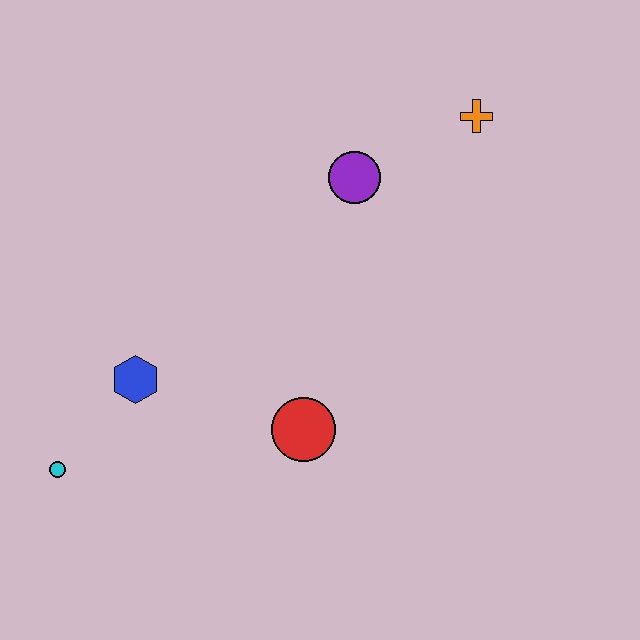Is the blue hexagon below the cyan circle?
No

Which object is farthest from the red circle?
The orange cross is farthest from the red circle.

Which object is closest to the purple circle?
The orange cross is closest to the purple circle.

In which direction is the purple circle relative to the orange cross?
The purple circle is to the left of the orange cross.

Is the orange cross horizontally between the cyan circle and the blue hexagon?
No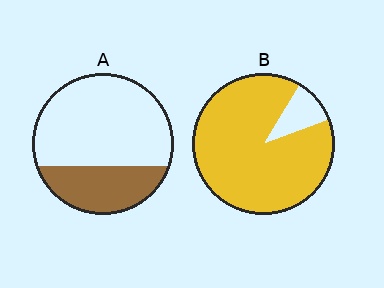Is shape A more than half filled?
No.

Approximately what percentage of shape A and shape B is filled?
A is approximately 30% and B is approximately 90%.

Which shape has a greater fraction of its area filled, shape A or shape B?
Shape B.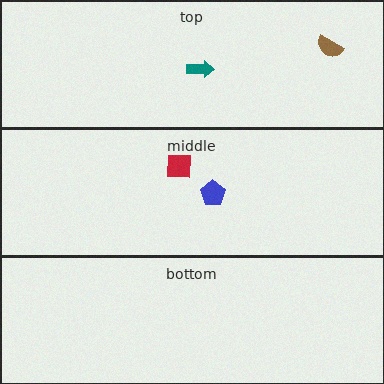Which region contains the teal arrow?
The top region.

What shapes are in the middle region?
The red square, the blue pentagon.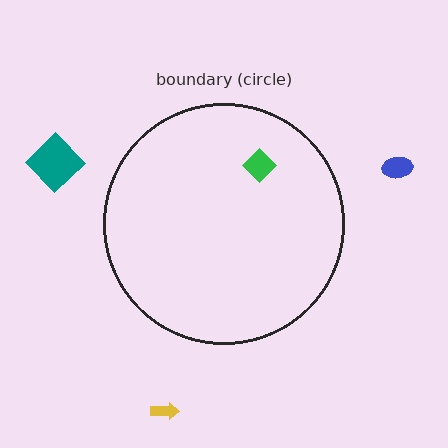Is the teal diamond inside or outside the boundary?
Outside.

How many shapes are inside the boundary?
1 inside, 3 outside.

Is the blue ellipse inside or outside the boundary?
Outside.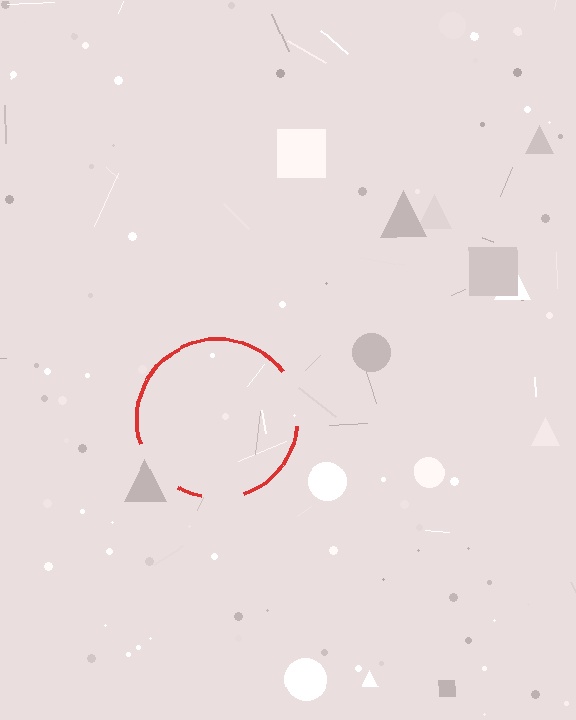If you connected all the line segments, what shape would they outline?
They would outline a circle.